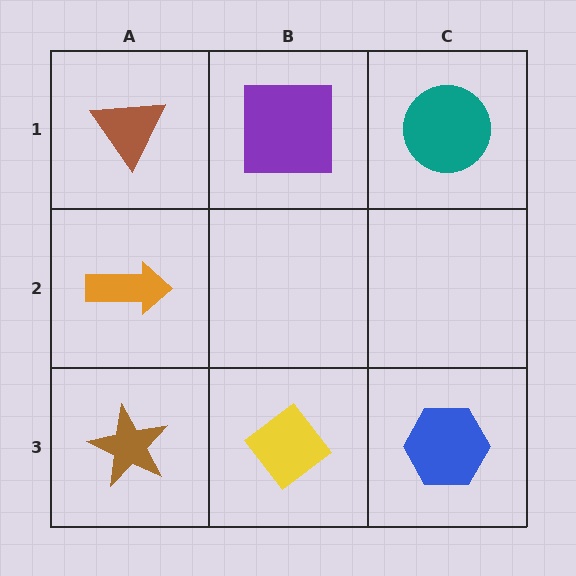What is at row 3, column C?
A blue hexagon.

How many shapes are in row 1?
3 shapes.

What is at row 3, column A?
A brown star.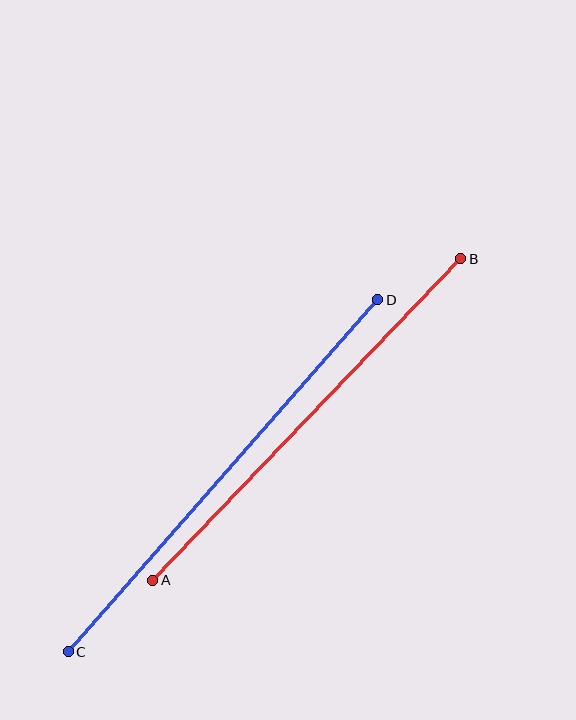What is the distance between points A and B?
The distance is approximately 445 pixels.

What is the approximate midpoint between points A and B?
The midpoint is at approximately (307, 420) pixels.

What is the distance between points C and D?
The distance is approximately 469 pixels.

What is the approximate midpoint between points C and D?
The midpoint is at approximately (223, 476) pixels.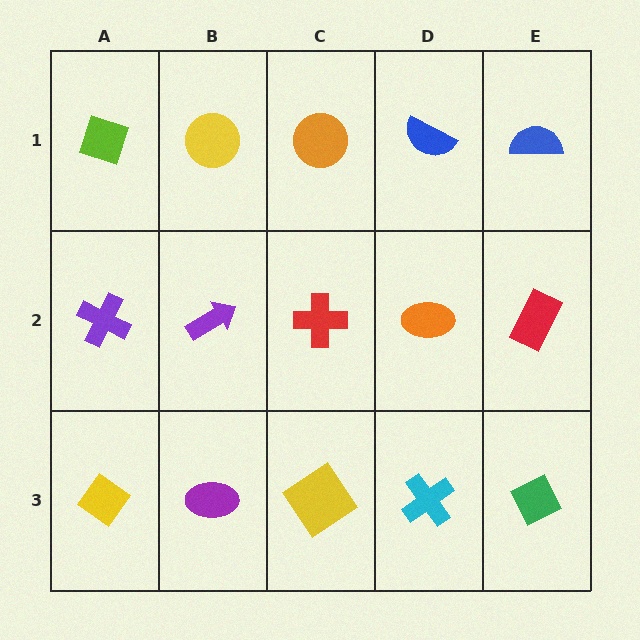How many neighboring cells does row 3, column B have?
3.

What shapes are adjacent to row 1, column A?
A purple cross (row 2, column A), a yellow circle (row 1, column B).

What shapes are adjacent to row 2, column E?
A blue semicircle (row 1, column E), a green diamond (row 3, column E), an orange ellipse (row 2, column D).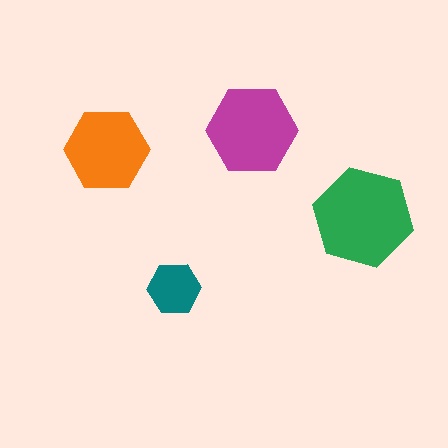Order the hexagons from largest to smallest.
the green one, the magenta one, the orange one, the teal one.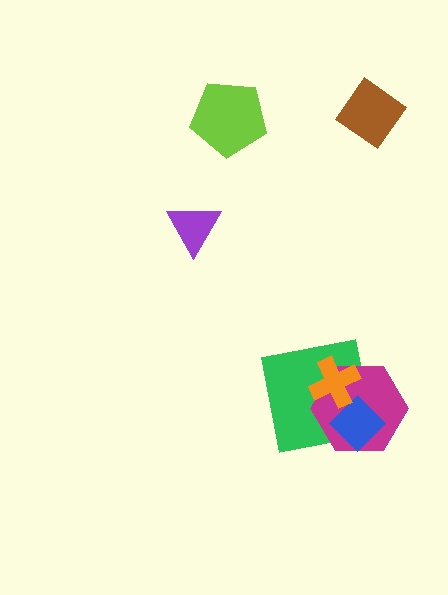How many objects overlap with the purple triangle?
0 objects overlap with the purple triangle.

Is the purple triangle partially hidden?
No, no other shape covers it.